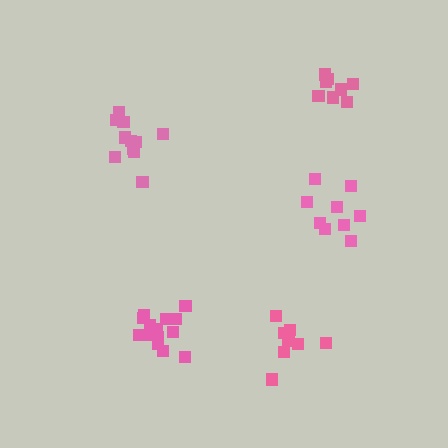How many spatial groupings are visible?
There are 5 spatial groupings.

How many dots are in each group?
Group 1: 8 dots, Group 2: 8 dots, Group 3: 9 dots, Group 4: 11 dots, Group 5: 14 dots (50 total).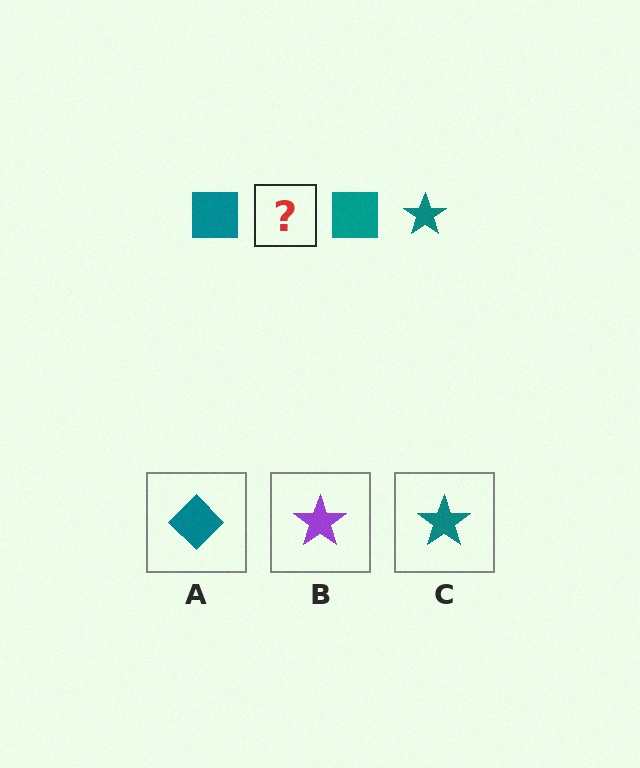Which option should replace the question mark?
Option C.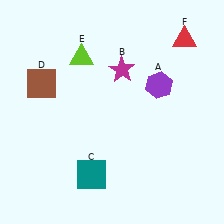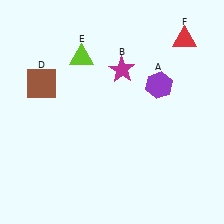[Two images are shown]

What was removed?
The teal square (C) was removed in Image 2.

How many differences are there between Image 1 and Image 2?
There is 1 difference between the two images.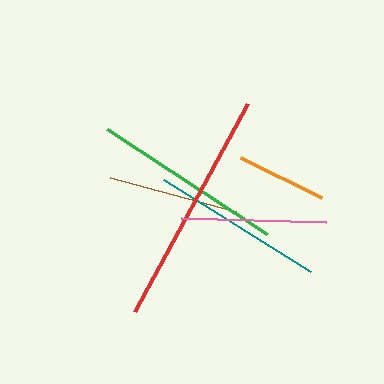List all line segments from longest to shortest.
From longest to shortest: red, green, teal, pink, brown, orange.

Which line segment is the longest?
The red line is the longest at approximately 236 pixels.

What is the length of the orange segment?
The orange segment is approximately 90 pixels long.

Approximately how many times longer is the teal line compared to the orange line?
The teal line is approximately 1.9 times the length of the orange line.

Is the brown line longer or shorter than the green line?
The green line is longer than the brown line.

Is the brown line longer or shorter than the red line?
The red line is longer than the brown line.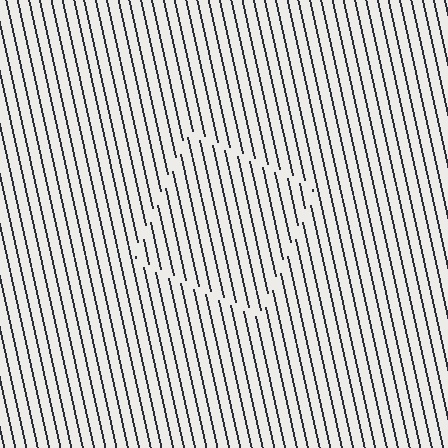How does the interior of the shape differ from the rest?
The interior of the shape contains the same grating, shifted by half a period — the contour is defined by the phase discontinuity where line-ends from the inner and outer gratings abut.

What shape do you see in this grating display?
An illusory square. The interior of the shape contains the same grating, shifted by half a period — the contour is defined by the phase discontinuity where line-ends from the inner and outer gratings abut.